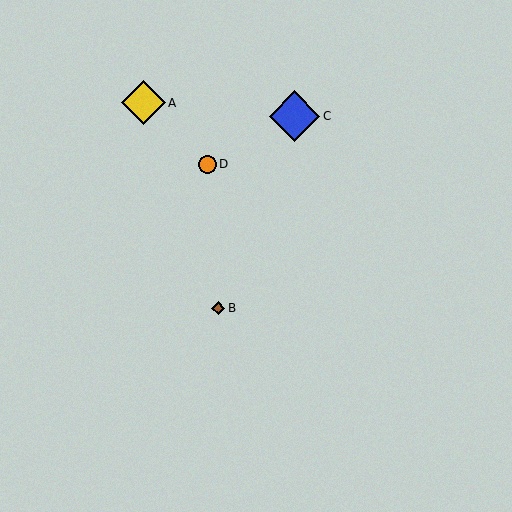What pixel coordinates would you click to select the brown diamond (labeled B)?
Click at (218, 308) to select the brown diamond B.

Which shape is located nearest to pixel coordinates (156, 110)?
The yellow diamond (labeled A) at (143, 103) is nearest to that location.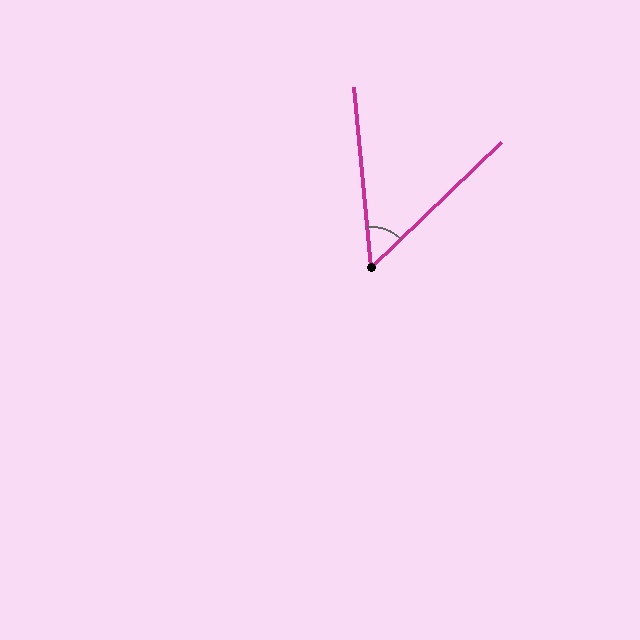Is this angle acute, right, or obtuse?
It is acute.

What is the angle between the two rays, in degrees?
Approximately 52 degrees.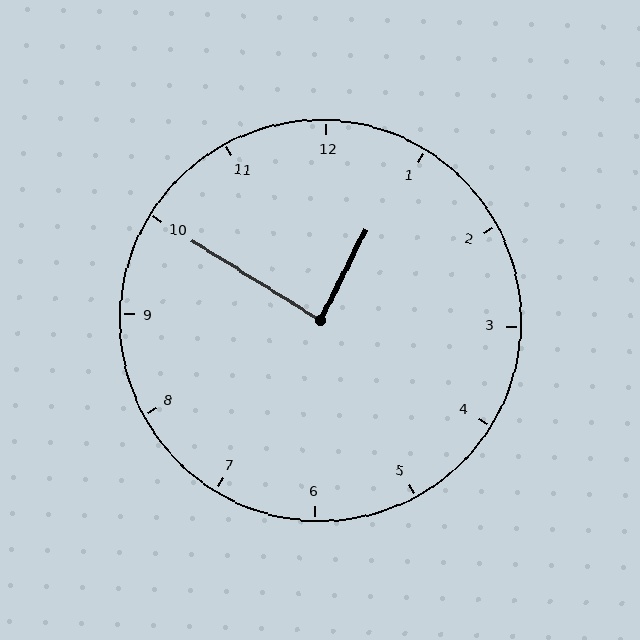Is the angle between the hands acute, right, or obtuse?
It is right.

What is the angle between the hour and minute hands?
Approximately 85 degrees.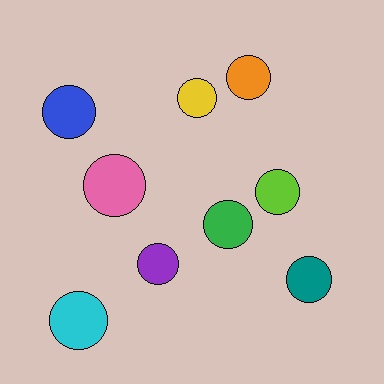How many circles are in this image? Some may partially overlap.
There are 9 circles.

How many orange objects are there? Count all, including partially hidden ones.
There is 1 orange object.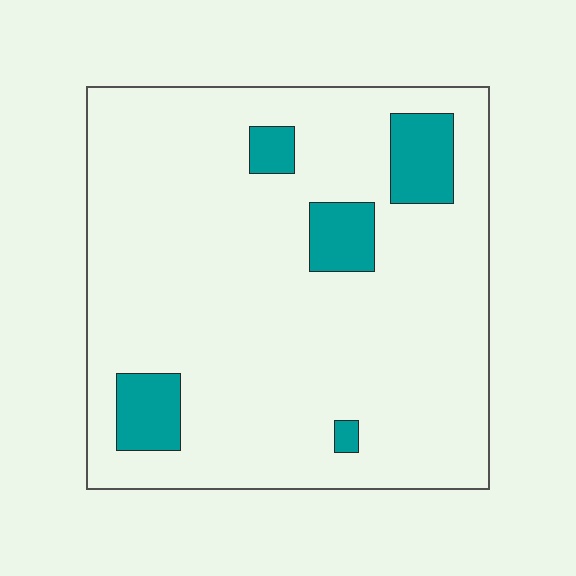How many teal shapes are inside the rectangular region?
5.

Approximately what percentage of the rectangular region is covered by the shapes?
Approximately 10%.